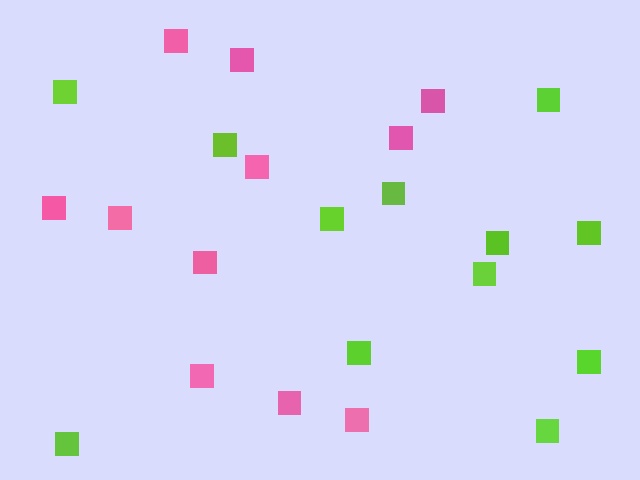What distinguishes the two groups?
There are 2 groups: one group of lime squares (12) and one group of pink squares (11).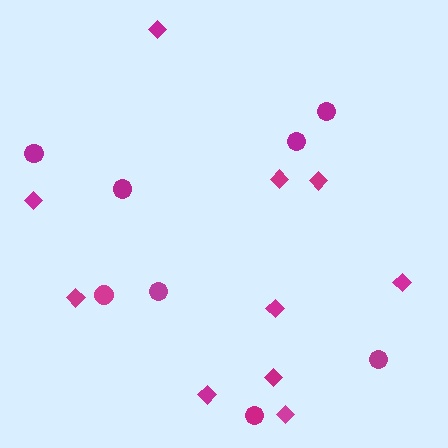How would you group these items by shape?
There are 2 groups: one group of circles (8) and one group of diamonds (10).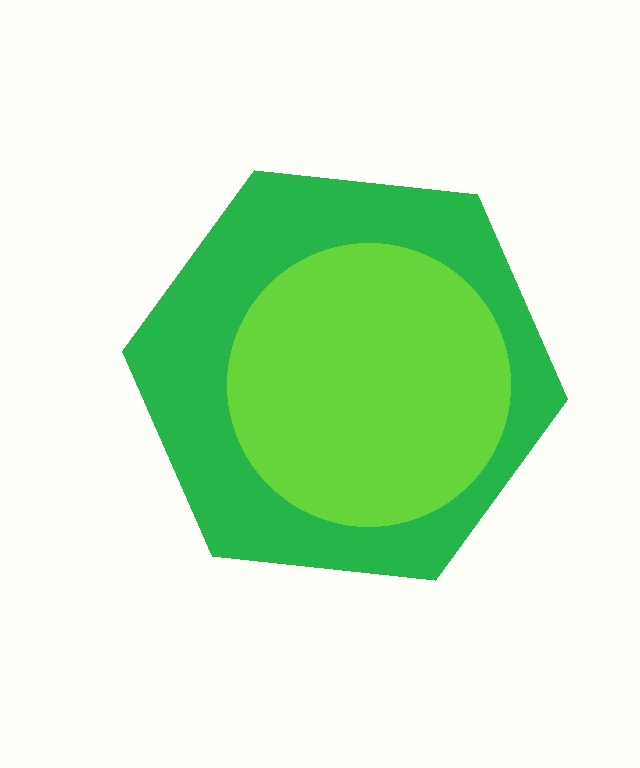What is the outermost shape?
The green hexagon.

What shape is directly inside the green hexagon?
The lime circle.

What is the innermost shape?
The lime circle.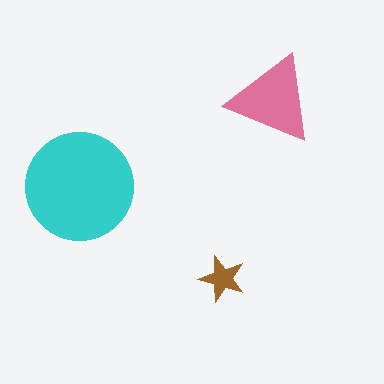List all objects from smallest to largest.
The brown star, the pink triangle, the cyan circle.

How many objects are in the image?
There are 3 objects in the image.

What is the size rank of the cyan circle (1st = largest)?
1st.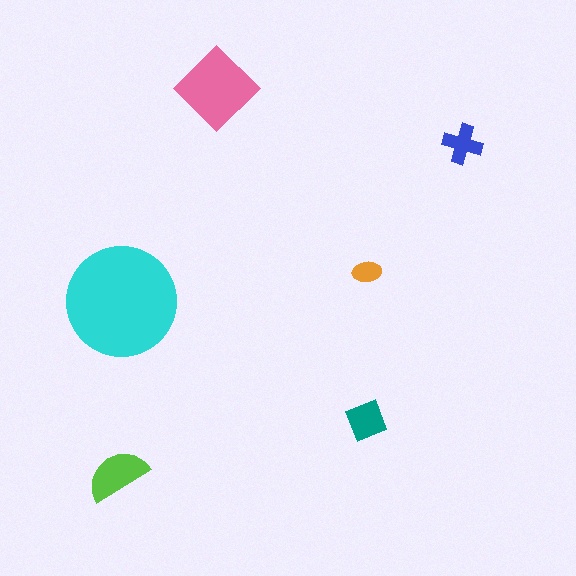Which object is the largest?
The cyan circle.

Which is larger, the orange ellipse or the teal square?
The teal square.